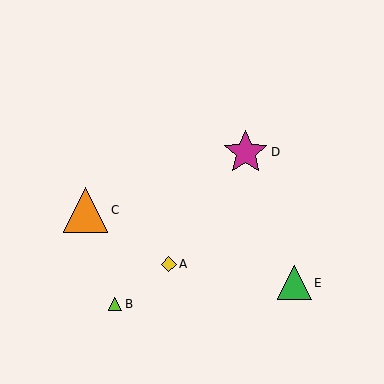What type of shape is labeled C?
Shape C is an orange triangle.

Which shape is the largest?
The orange triangle (labeled C) is the largest.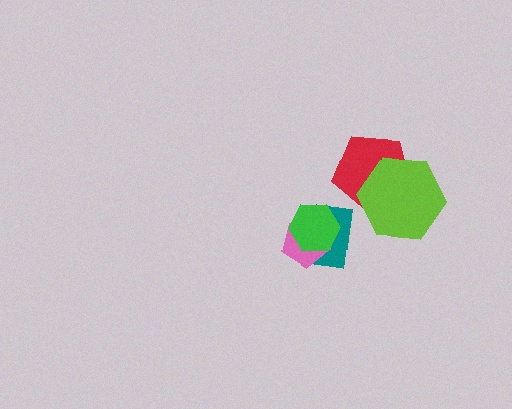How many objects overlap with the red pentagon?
1 object overlaps with the red pentagon.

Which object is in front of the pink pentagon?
The green hexagon is in front of the pink pentagon.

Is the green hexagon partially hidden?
No, no other shape covers it.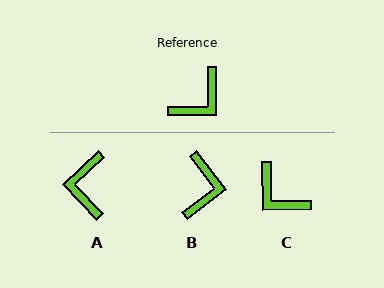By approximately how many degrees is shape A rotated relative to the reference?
Approximately 137 degrees clockwise.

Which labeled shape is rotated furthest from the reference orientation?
A, about 137 degrees away.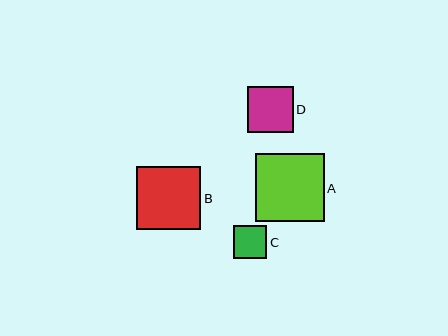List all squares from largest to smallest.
From largest to smallest: A, B, D, C.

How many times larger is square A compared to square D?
Square A is approximately 1.5 times the size of square D.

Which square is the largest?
Square A is the largest with a size of approximately 68 pixels.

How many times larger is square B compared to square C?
Square B is approximately 1.9 times the size of square C.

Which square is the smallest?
Square C is the smallest with a size of approximately 33 pixels.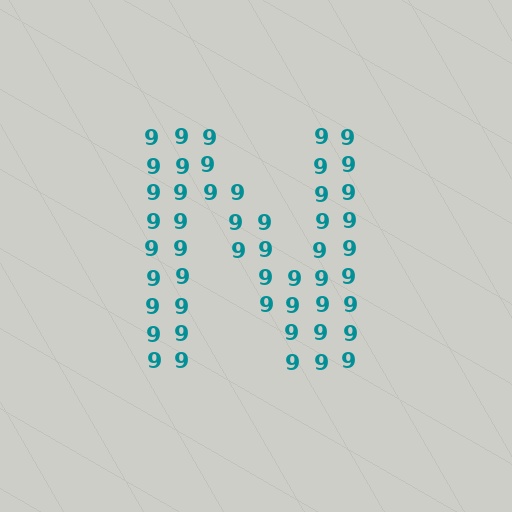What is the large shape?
The large shape is the letter N.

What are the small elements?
The small elements are digit 9's.